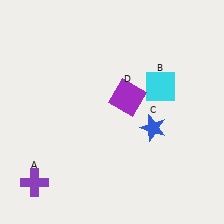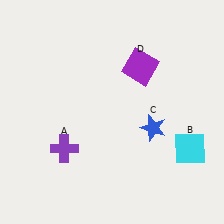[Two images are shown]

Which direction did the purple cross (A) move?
The purple cross (A) moved up.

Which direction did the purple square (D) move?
The purple square (D) moved up.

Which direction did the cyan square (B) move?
The cyan square (B) moved down.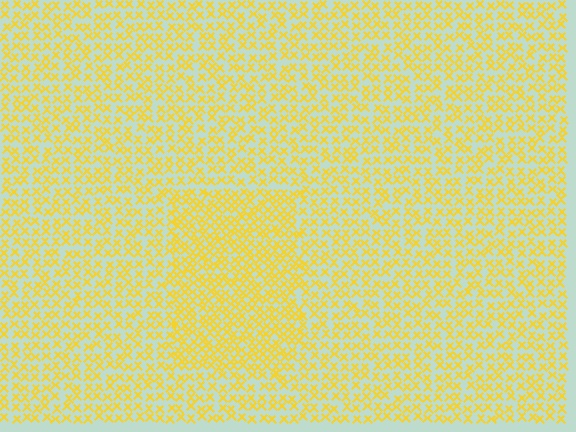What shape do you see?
I see a rectangle.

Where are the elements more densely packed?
The elements are more densely packed inside the rectangle boundary.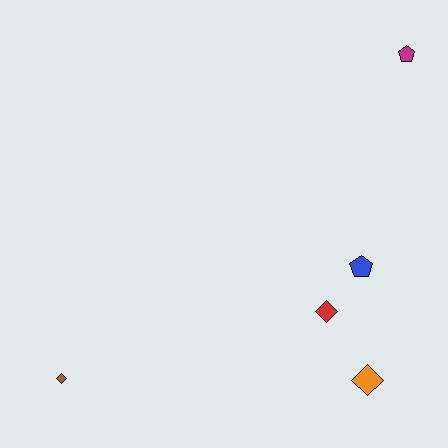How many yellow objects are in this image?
There are no yellow objects.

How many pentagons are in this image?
There are 2 pentagons.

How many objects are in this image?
There are 5 objects.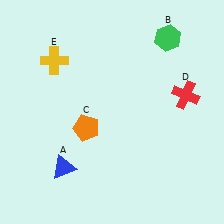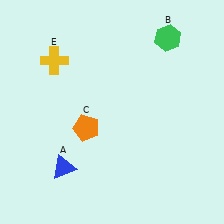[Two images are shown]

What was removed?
The red cross (D) was removed in Image 2.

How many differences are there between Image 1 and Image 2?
There is 1 difference between the two images.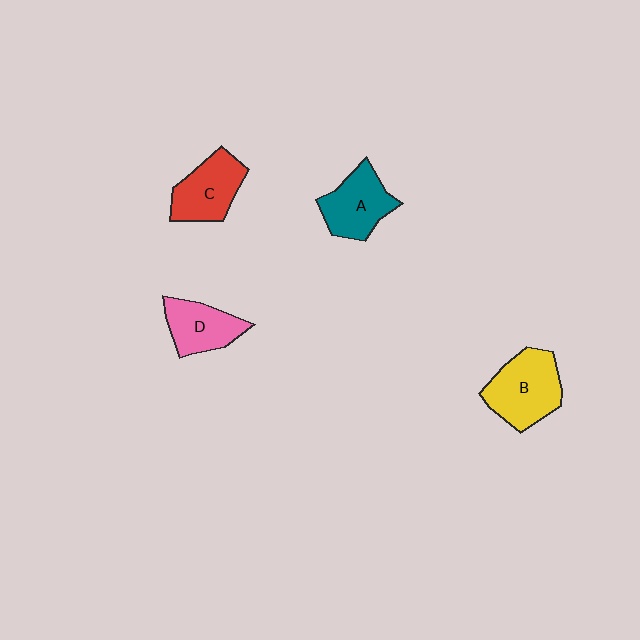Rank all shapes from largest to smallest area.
From largest to smallest: B (yellow), A (teal), C (red), D (pink).